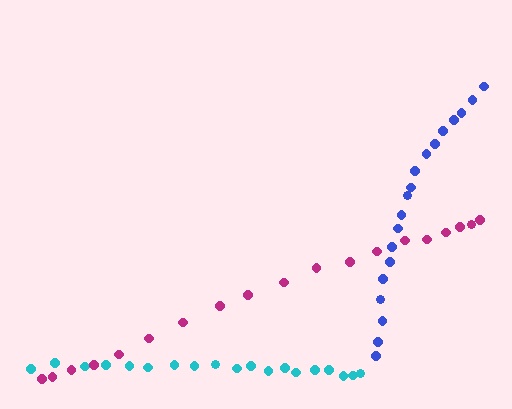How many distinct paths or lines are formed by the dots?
There are 3 distinct paths.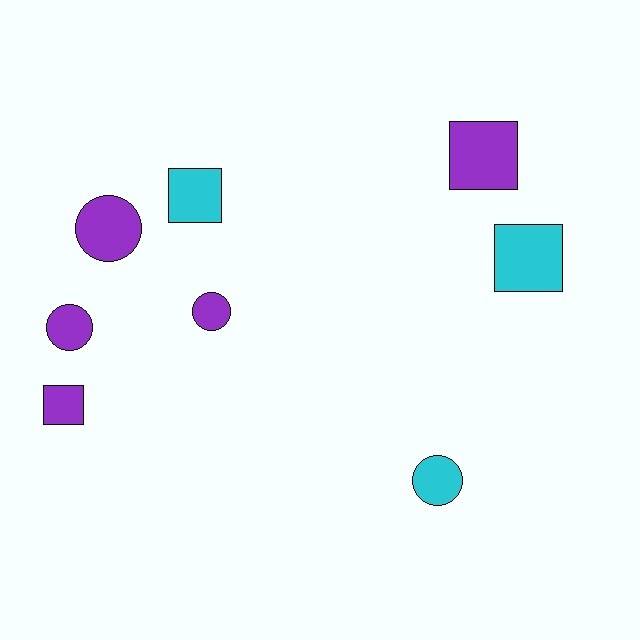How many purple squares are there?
There are 2 purple squares.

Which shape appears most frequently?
Circle, with 4 objects.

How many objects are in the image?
There are 8 objects.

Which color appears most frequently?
Purple, with 5 objects.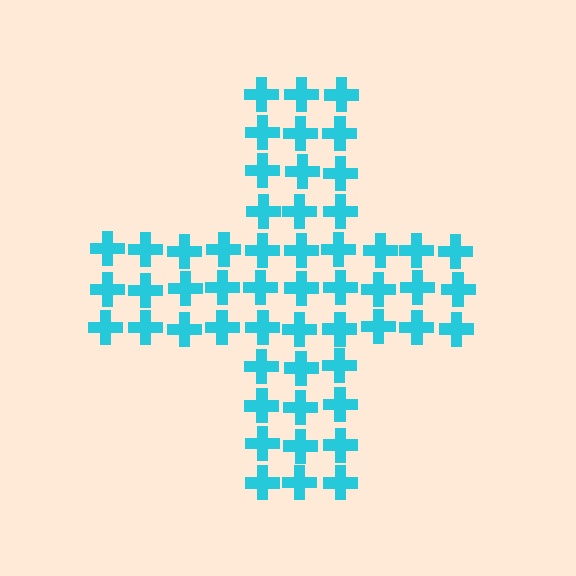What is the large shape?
The large shape is a cross.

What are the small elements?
The small elements are crosses.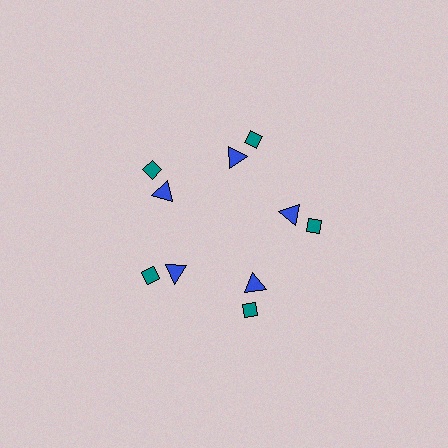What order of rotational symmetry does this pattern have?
This pattern has 5-fold rotational symmetry.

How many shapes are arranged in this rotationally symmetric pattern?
There are 10 shapes, arranged in 5 groups of 2.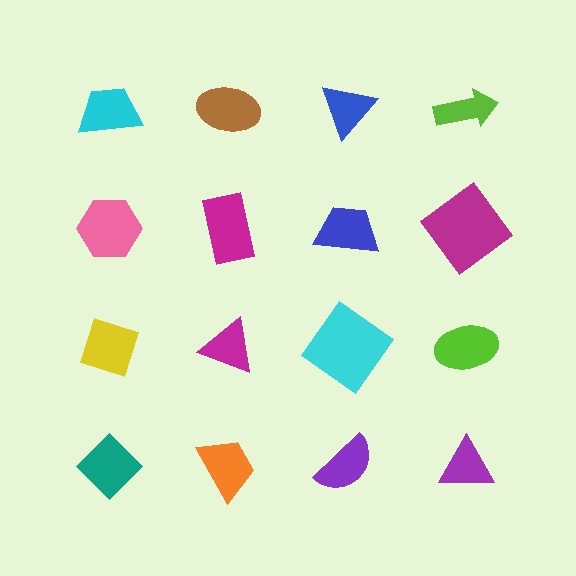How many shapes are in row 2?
4 shapes.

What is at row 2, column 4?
A magenta diamond.